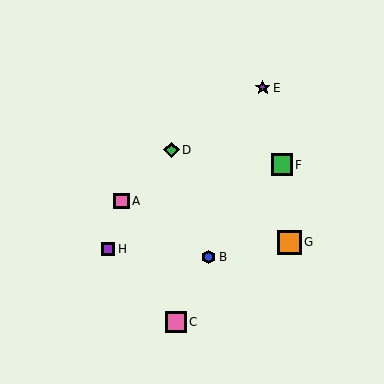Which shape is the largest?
The orange square (labeled G) is the largest.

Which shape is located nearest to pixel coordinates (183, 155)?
The green diamond (labeled D) at (171, 150) is nearest to that location.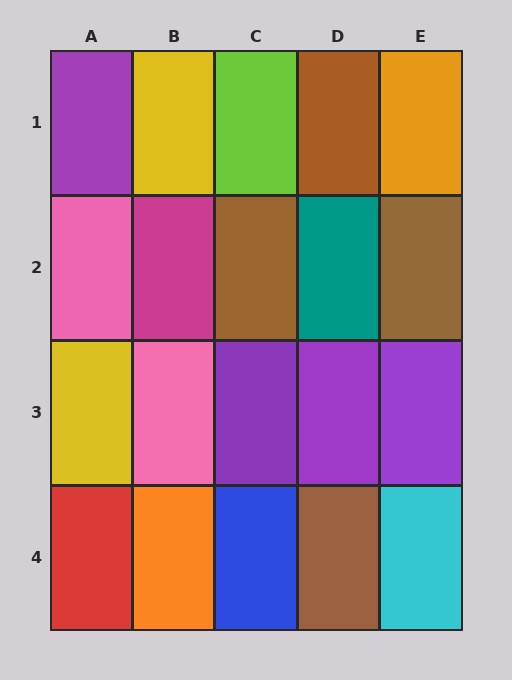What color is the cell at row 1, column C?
Lime.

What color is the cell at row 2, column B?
Magenta.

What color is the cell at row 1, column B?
Yellow.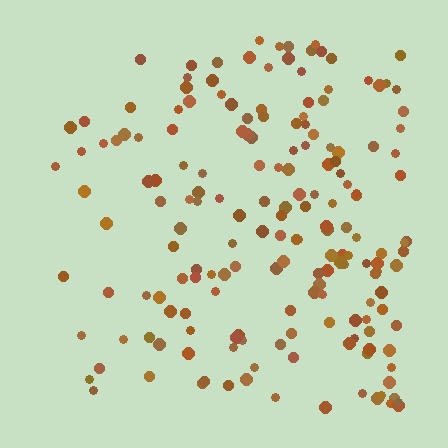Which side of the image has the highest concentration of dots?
The right.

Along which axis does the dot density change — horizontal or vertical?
Horizontal.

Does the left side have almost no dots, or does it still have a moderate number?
Still a moderate number, just noticeably fewer than the right.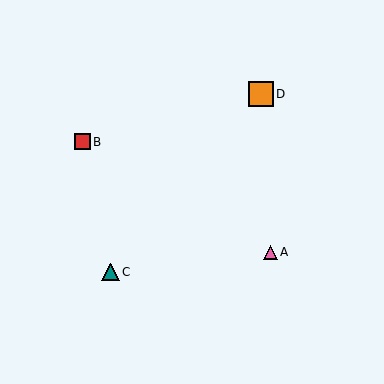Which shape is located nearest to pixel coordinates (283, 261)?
The pink triangle (labeled A) at (270, 252) is nearest to that location.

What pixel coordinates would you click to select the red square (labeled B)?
Click at (82, 142) to select the red square B.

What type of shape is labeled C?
Shape C is a teal triangle.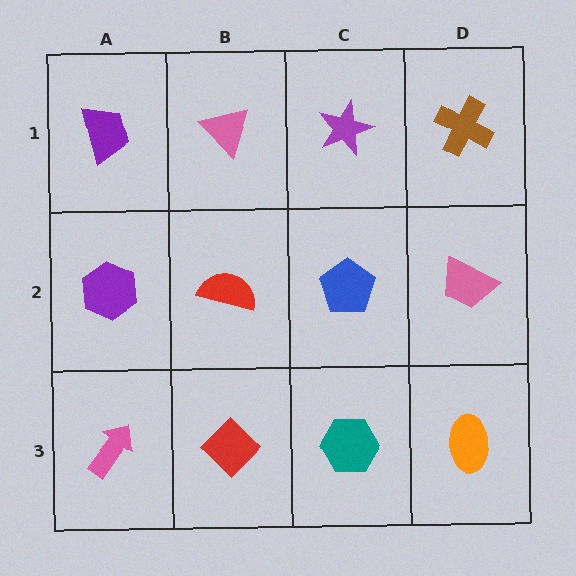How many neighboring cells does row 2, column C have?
4.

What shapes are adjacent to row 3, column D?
A pink trapezoid (row 2, column D), a teal hexagon (row 3, column C).